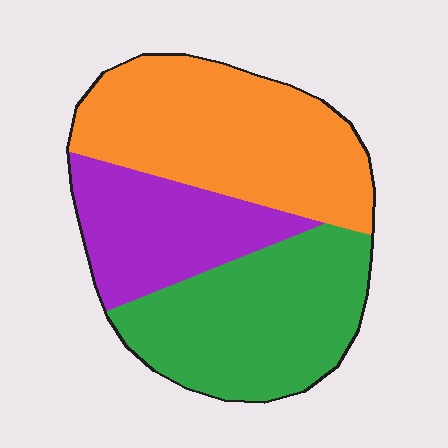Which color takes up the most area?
Orange, at roughly 40%.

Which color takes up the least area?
Purple, at roughly 25%.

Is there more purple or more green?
Green.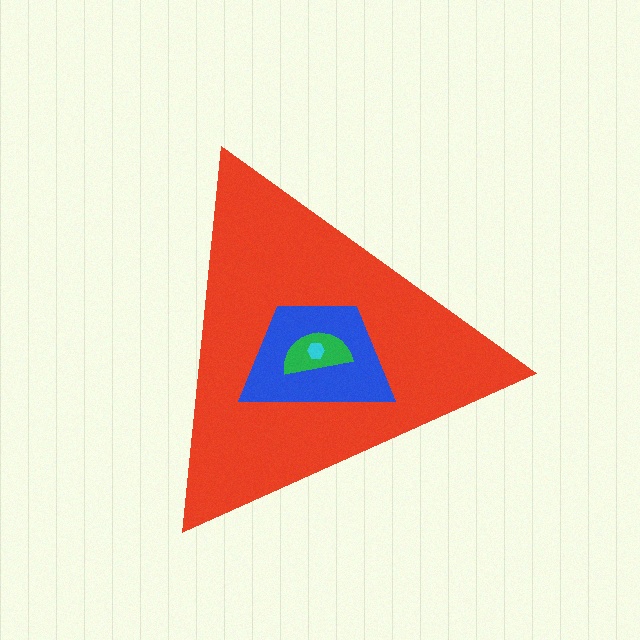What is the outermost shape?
The red triangle.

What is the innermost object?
The cyan hexagon.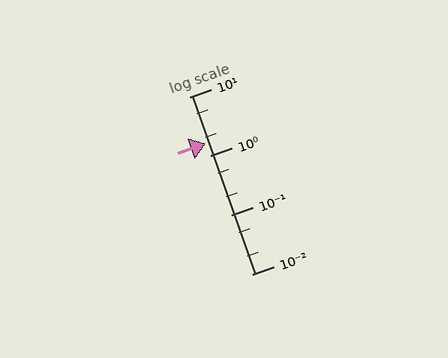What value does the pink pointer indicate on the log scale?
The pointer indicates approximately 1.6.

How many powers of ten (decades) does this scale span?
The scale spans 3 decades, from 0.01 to 10.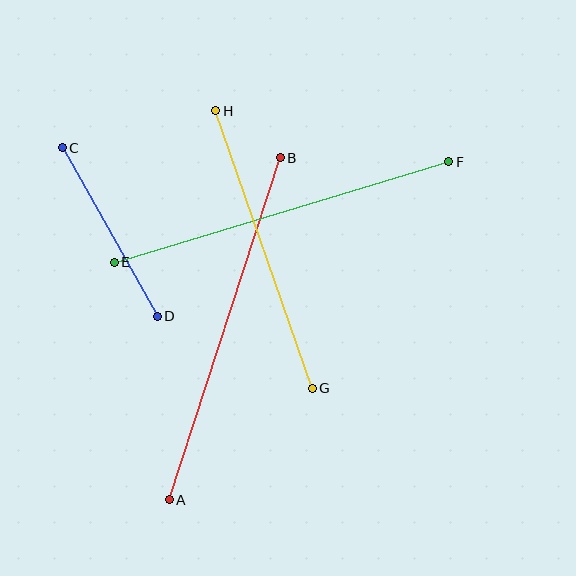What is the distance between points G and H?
The distance is approximately 294 pixels.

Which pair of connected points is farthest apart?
Points A and B are farthest apart.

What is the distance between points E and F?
The distance is approximately 349 pixels.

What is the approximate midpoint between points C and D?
The midpoint is at approximately (110, 232) pixels.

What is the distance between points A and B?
The distance is approximately 360 pixels.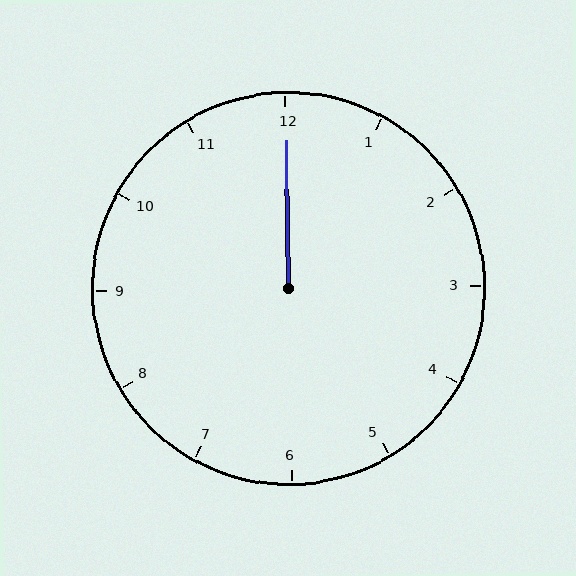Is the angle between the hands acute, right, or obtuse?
It is acute.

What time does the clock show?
12:00.